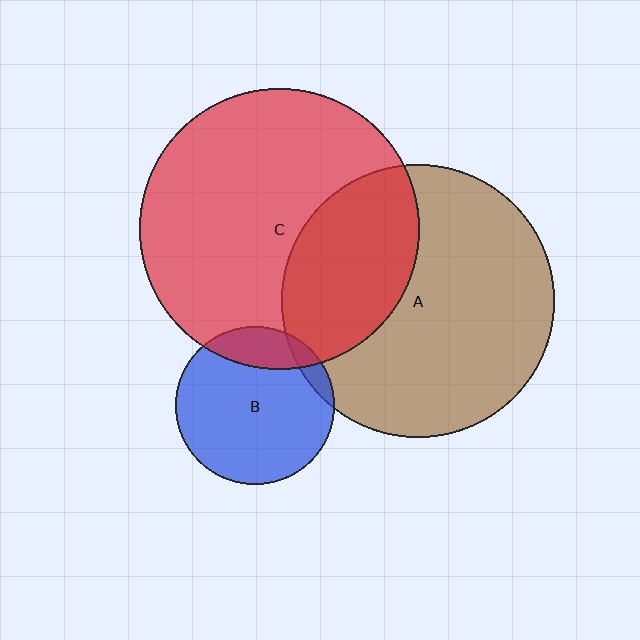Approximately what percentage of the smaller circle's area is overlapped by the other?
Approximately 35%.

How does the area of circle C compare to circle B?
Approximately 3.1 times.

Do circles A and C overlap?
Yes.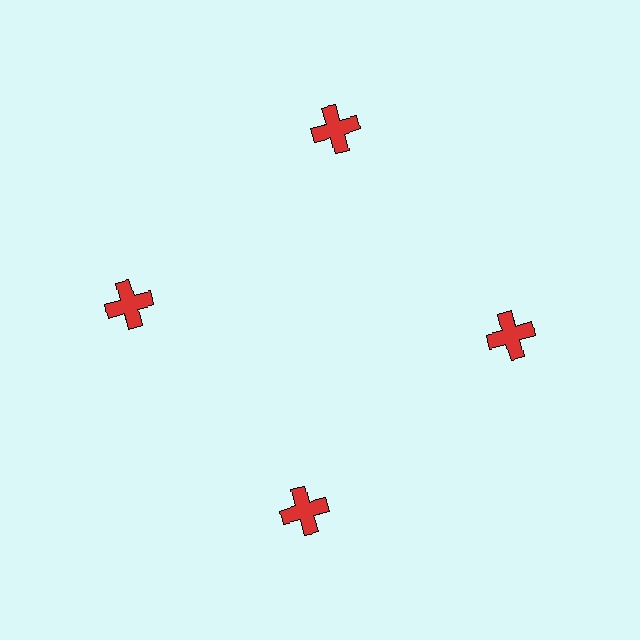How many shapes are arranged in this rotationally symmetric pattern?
There are 4 shapes, arranged in 4 groups of 1.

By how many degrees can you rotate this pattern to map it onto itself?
The pattern maps onto itself every 90 degrees of rotation.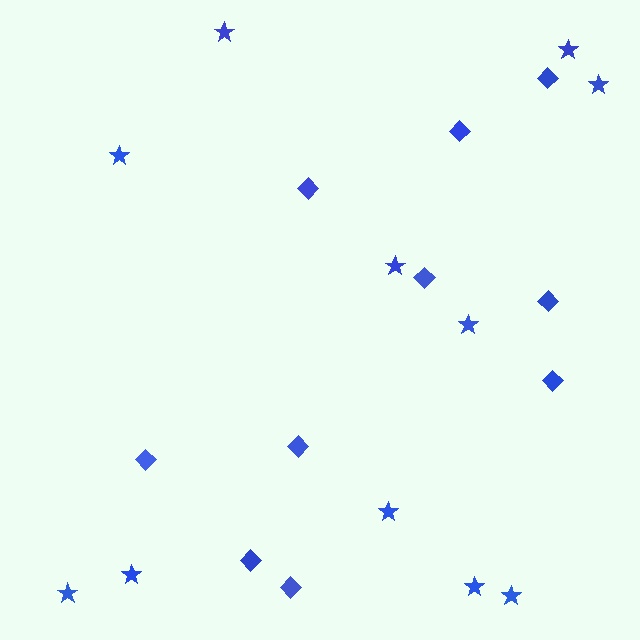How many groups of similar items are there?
There are 2 groups: one group of diamonds (10) and one group of stars (11).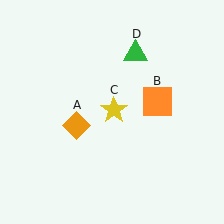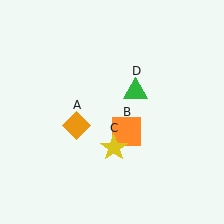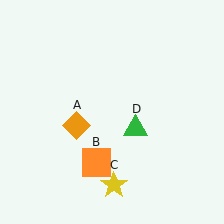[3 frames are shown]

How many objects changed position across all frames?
3 objects changed position: orange square (object B), yellow star (object C), green triangle (object D).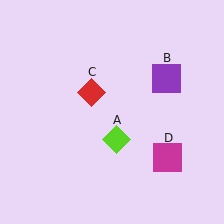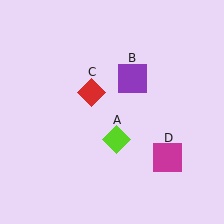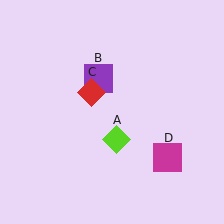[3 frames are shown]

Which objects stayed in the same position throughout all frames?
Lime diamond (object A) and red diamond (object C) and magenta square (object D) remained stationary.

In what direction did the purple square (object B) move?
The purple square (object B) moved left.